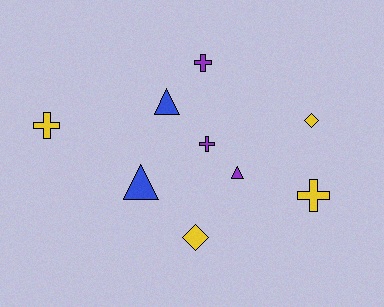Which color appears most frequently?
Yellow, with 4 objects.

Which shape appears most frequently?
Cross, with 4 objects.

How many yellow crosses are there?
There are 2 yellow crosses.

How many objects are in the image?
There are 9 objects.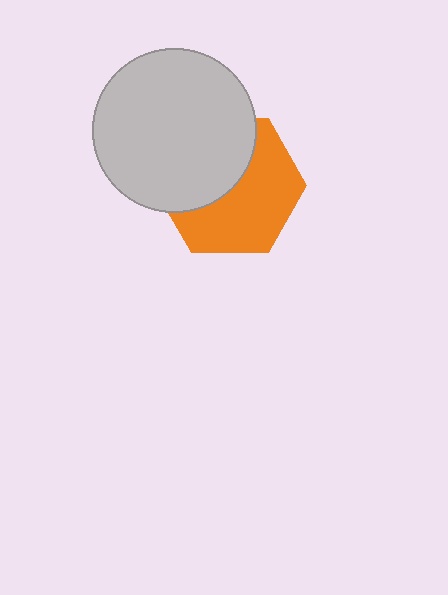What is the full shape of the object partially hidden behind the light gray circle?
The partially hidden object is an orange hexagon.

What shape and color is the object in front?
The object in front is a light gray circle.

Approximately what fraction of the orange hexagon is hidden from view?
Roughly 44% of the orange hexagon is hidden behind the light gray circle.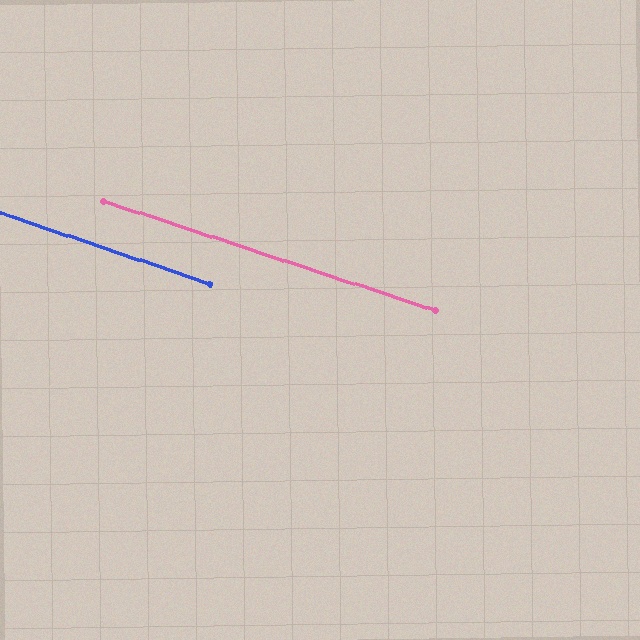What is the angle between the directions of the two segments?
Approximately 0 degrees.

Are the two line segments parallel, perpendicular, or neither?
Parallel — their directions differ by only 0.2°.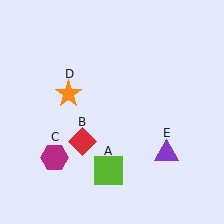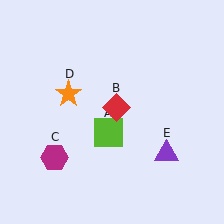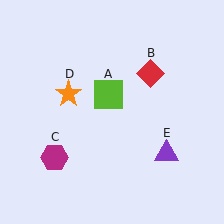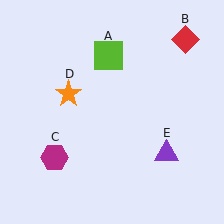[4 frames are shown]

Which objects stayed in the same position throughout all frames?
Magenta hexagon (object C) and orange star (object D) and purple triangle (object E) remained stationary.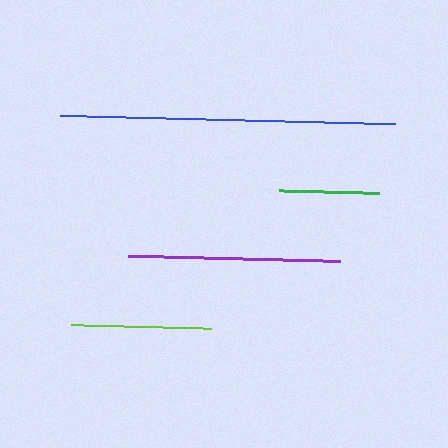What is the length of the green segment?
The green segment is approximately 100 pixels long.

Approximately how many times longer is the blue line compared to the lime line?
The blue line is approximately 2.4 times the length of the lime line.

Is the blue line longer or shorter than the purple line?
The blue line is longer than the purple line.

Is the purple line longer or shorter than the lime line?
The purple line is longer than the lime line.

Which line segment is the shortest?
The green line is the shortest at approximately 100 pixels.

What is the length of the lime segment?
The lime segment is approximately 140 pixels long.